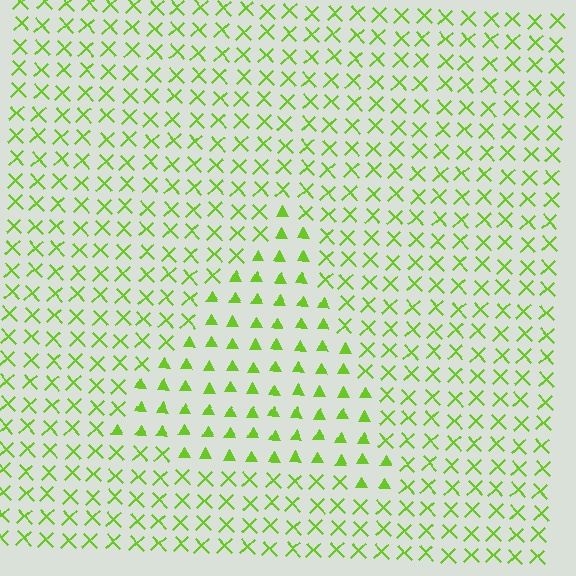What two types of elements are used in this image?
The image uses triangles inside the triangle region and X marks outside it.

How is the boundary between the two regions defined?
The boundary is defined by a change in element shape: triangles inside vs. X marks outside. All elements share the same color and spacing.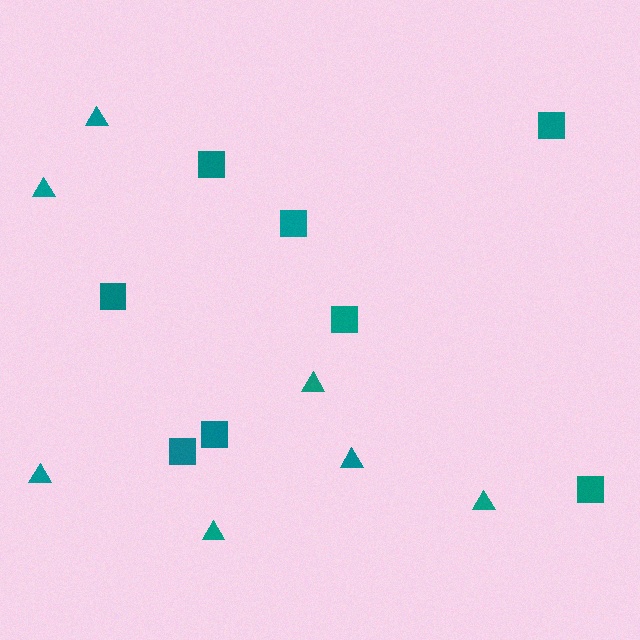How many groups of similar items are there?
There are 2 groups: one group of squares (8) and one group of triangles (7).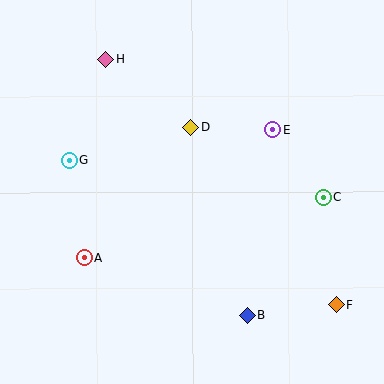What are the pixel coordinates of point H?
Point H is at (105, 59).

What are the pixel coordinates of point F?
Point F is at (336, 304).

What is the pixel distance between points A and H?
The distance between A and H is 200 pixels.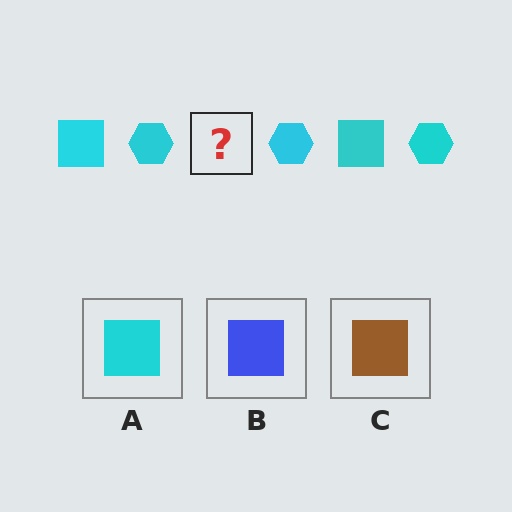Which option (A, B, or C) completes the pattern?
A.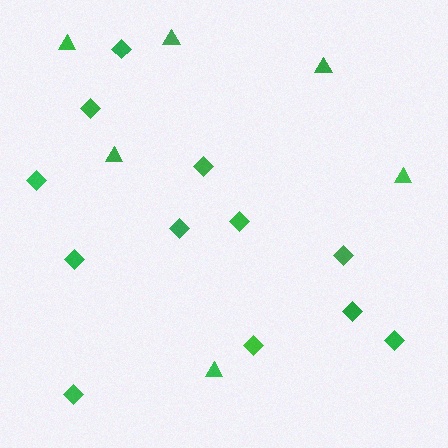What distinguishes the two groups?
There are 2 groups: one group of triangles (6) and one group of diamonds (12).